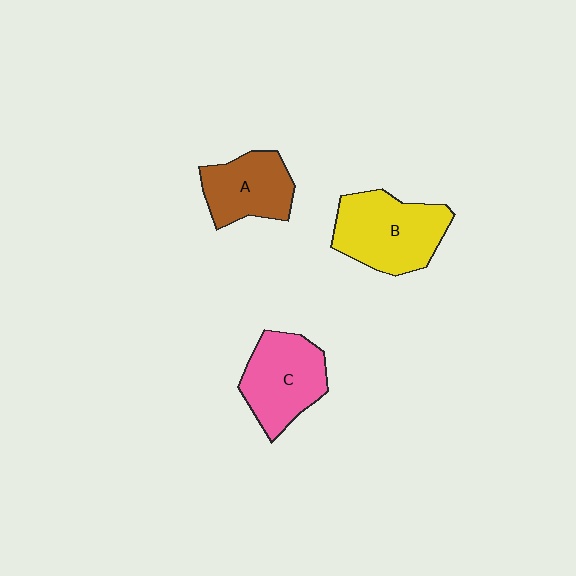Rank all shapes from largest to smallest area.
From largest to smallest: B (yellow), C (pink), A (brown).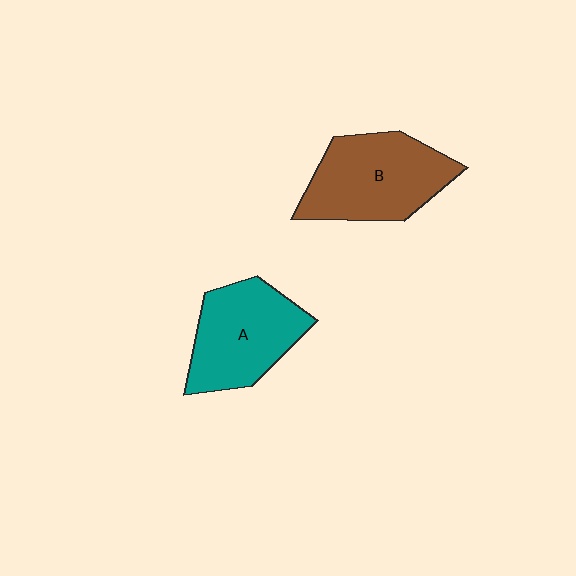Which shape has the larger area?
Shape B (brown).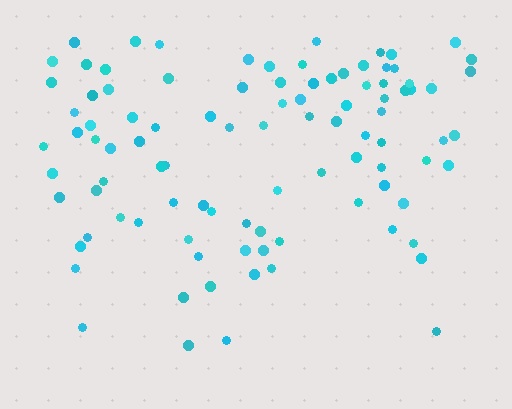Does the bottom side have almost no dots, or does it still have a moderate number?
Still a moderate number, just noticeably fewer than the top.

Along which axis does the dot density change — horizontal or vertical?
Vertical.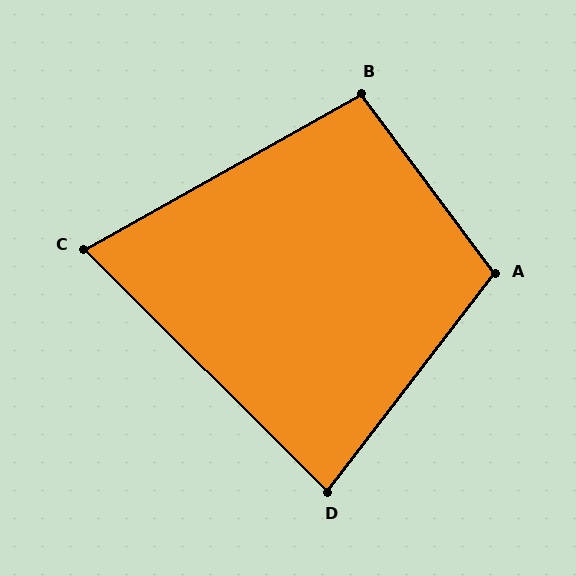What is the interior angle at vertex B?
Approximately 97 degrees (obtuse).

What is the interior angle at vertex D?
Approximately 83 degrees (acute).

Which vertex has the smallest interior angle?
C, at approximately 74 degrees.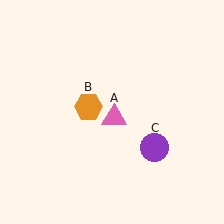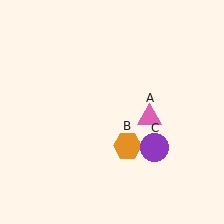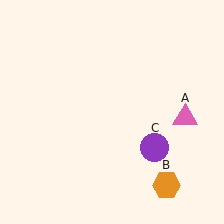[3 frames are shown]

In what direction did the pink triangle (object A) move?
The pink triangle (object A) moved right.